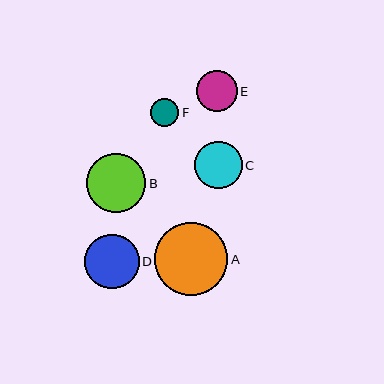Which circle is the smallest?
Circle F is the smallest with a size of approximately 28 pixels.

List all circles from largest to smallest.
From largest to smallest: A, B, D, C, E, F.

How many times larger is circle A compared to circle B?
Circle A is approximately 1.2 times the size of circle B.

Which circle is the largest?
Circle A is the largest with a size of approximately 73 pixels.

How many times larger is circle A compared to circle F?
Circle A is approximately 2.6 times the size of circle F.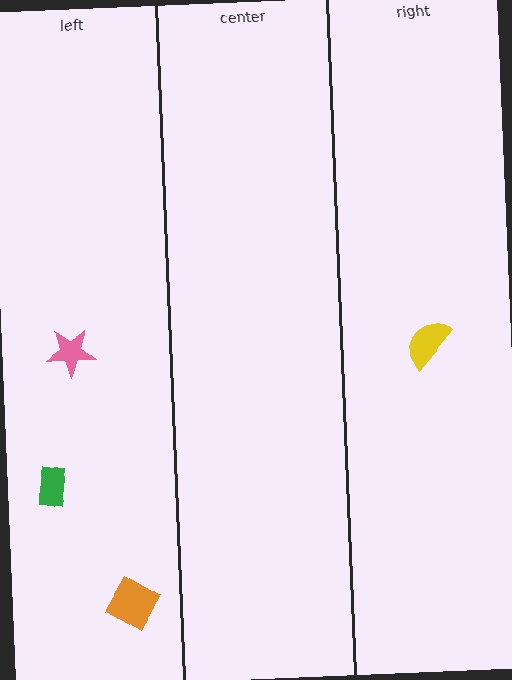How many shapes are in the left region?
3.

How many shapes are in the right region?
1.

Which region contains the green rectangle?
The left region.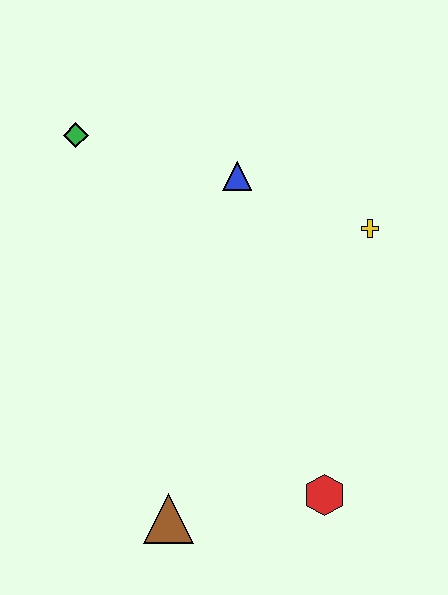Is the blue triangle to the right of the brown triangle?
Yes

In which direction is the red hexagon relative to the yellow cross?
The red hexagon is below the yellow cross.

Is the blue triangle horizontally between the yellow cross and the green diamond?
Yes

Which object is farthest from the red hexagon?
The green diamond is farthest from the red hexagon.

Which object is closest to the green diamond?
The blue triangle is closest to the green diamond.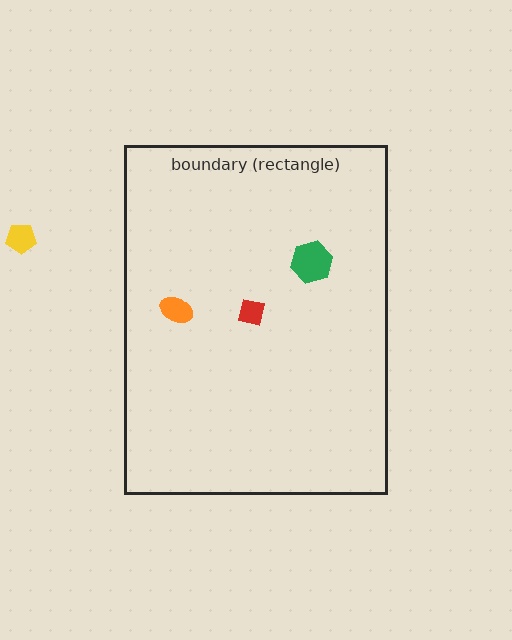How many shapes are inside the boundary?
3 inside, 1 outside.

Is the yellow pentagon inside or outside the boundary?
Outside.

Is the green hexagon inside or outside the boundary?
Inside.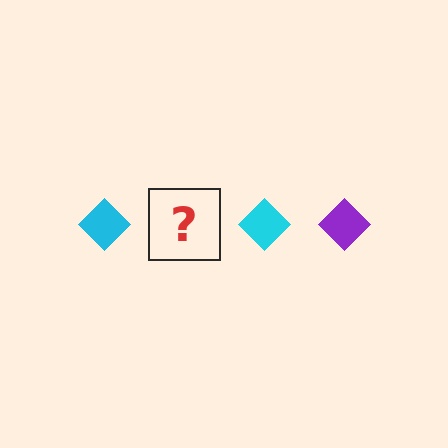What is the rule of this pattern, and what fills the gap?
The rule is that the pattern cycles through cyan, purple diamonds. The gap should be filled with a purple diamond.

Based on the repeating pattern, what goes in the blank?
The blank should be a purple diamond.